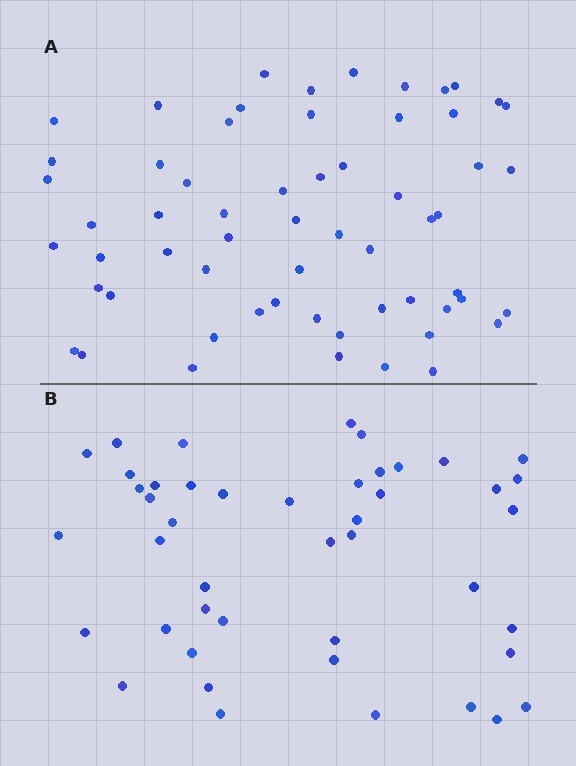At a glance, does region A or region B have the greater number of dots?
Region A (the top region) has more dots.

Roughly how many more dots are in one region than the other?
Region A has approximately 15 more dots than region B.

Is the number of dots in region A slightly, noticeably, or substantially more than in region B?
Region A has noticeably more, but not dramatically so. The ratio is roughly 1.3 to 1.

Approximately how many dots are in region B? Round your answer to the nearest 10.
About 40 dots. (The exact count is 45, which rounds to 40.)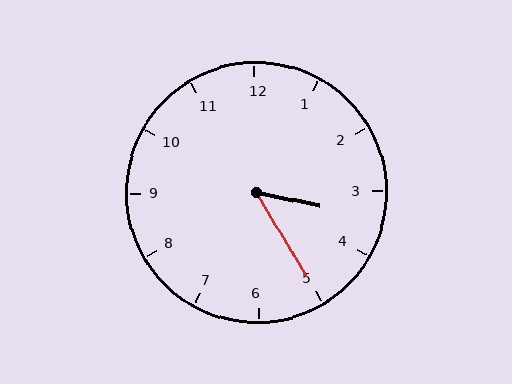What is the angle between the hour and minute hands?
Approximately 48 degrees.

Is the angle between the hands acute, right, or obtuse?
It is acute.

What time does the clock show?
3:25.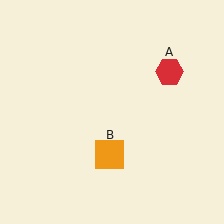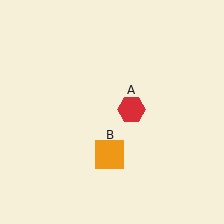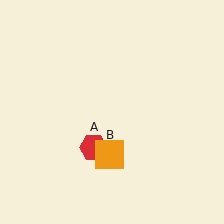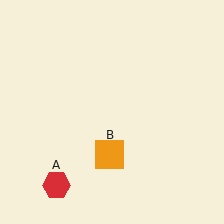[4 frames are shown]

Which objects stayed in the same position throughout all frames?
Orange square (object B) remained stationary.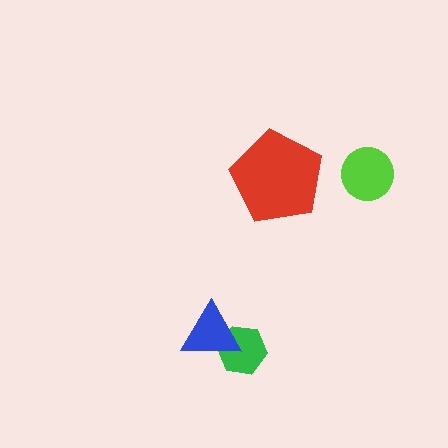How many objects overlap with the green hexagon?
1 object overlaps with the green hexagon.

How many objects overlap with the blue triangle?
1 object overlaps with the blue triangle.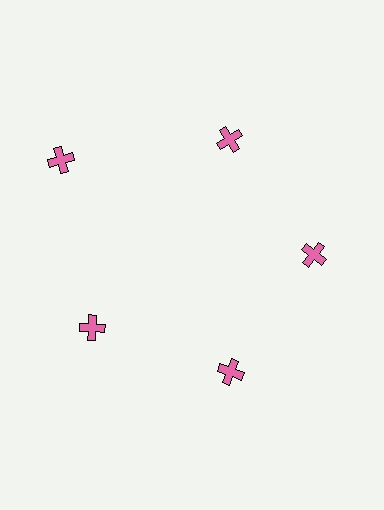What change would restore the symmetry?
The symmetry would be restored by moving it inward, back onto the ring so that all 5 crosses sit at equal angles and equal distance from the center.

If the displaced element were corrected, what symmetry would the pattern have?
It would have 5-fold rotational symmetry — the pattern would map onto itself every 72 degrees.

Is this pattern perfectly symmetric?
No. The 5 pink crosses are arranged in a ring, but one element near the 10 o'clock position is pushed outward from the center, breaking the 5-fold rotational symmetry.